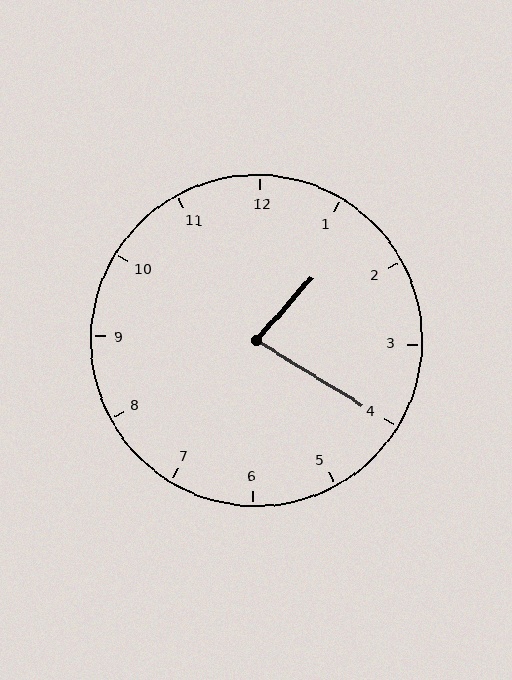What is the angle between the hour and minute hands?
Approximately 80 degrees.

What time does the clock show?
1:20.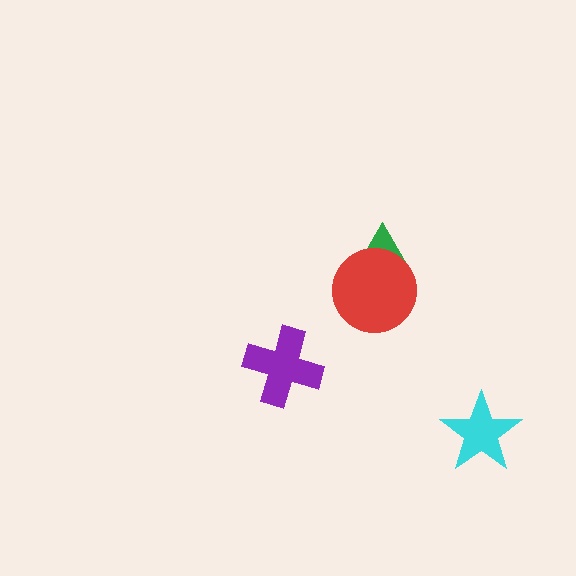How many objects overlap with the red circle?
1 object overlaps with the red circle.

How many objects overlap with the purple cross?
0 objects overlap with the purple cross.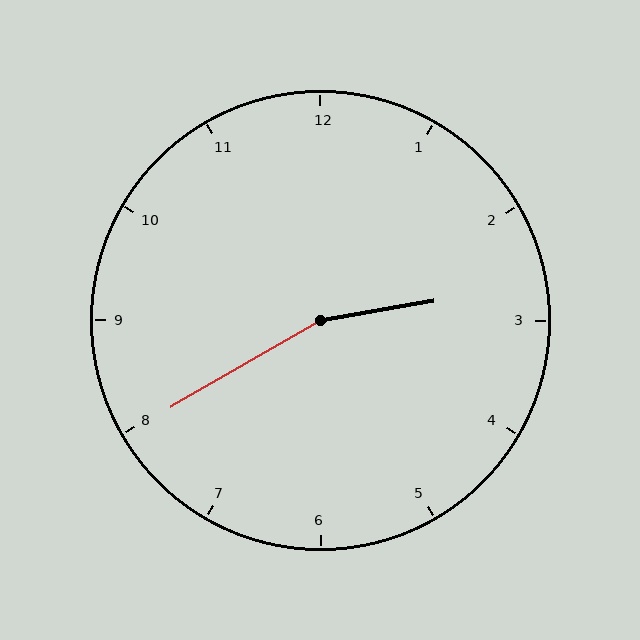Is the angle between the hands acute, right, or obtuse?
It is obtuse.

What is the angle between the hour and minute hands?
Approximately 160 degrees.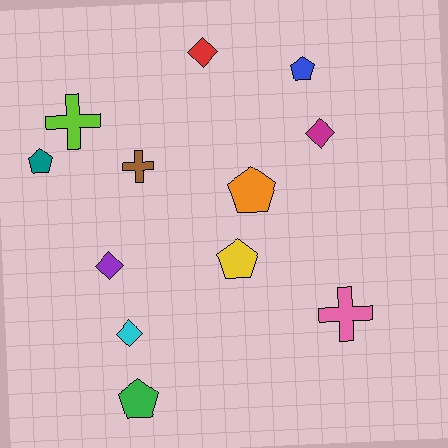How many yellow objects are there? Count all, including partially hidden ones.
There is 1 yellow object.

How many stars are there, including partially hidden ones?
There are no stars.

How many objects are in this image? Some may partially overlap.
There are 12 objects.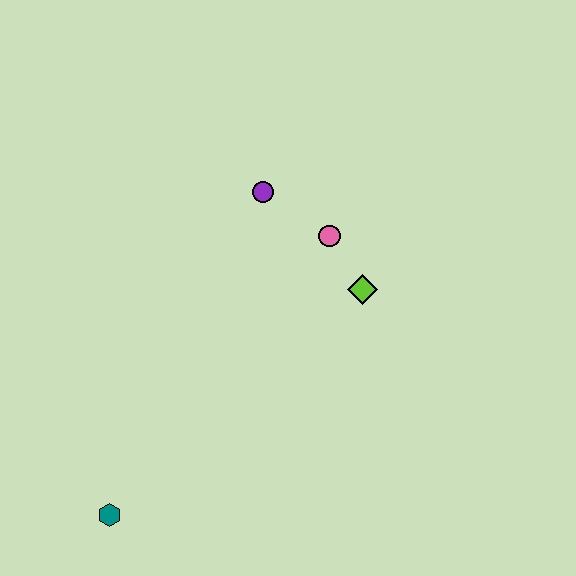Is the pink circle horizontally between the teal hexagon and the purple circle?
No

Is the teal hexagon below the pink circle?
Yes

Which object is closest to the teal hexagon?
The lime diamond is closest to the teal hexagon.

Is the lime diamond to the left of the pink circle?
No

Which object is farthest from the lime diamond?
The teal hexagon is farthest from the lime diamond.